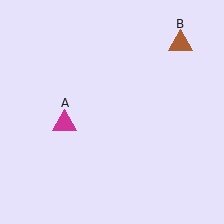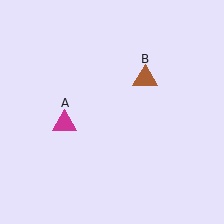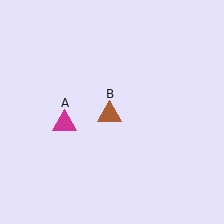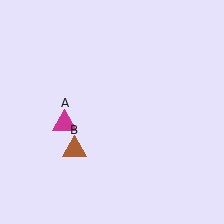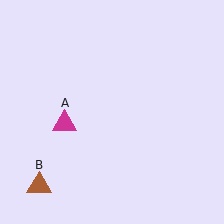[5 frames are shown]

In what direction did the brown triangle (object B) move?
The brown triangle (object B) moved down and to the left.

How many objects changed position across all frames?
1 object changed position: brown triangle (object B).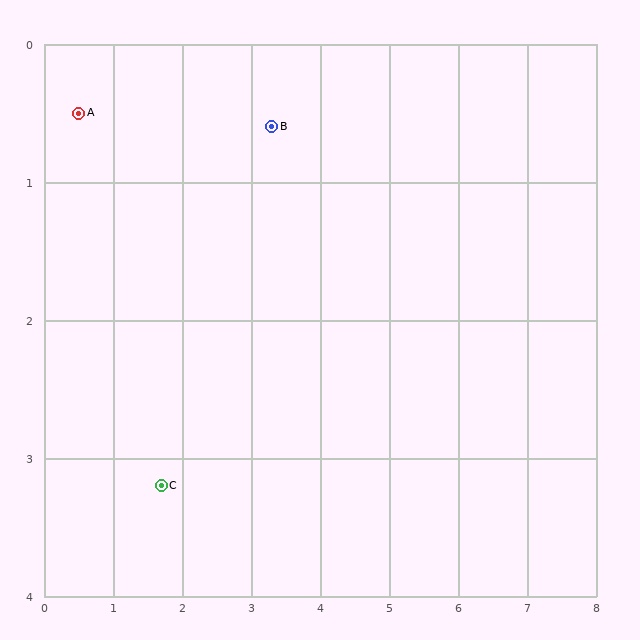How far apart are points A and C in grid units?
Points A and C are about 3.0 grid units apart.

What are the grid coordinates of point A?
Point A is at approximately (0.5, 0.5).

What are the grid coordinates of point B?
Point B is at approximately (3.3, 0.6).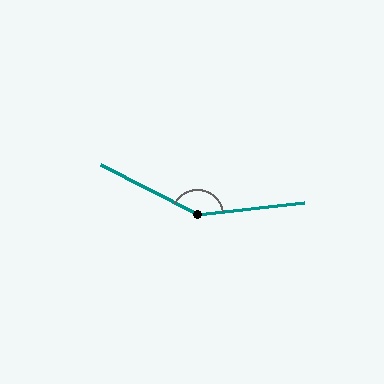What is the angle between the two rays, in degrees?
Approximately 146 degrees.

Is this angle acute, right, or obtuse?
It is obtuse.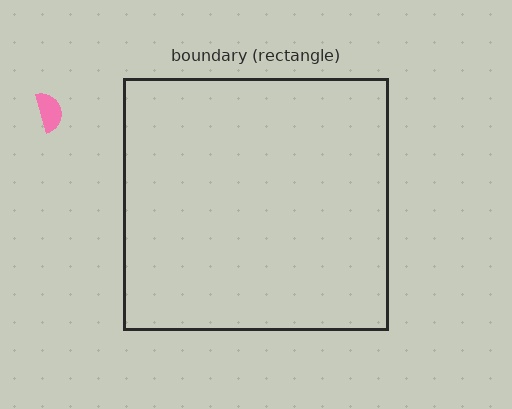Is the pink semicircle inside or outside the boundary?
Outside.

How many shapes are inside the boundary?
0 inside, 1 outside.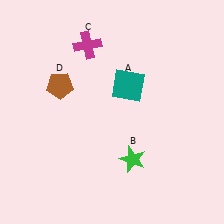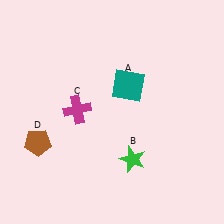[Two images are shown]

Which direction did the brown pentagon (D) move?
The brown pentagon (D) moved down.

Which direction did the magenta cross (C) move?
The magenta cross (C) moved down.